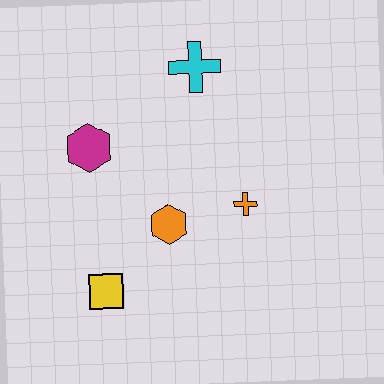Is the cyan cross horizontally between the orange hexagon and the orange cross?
Yes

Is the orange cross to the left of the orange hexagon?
No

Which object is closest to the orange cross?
The orange hexagon is closest to the orange cross.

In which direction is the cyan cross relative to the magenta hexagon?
The cyan cross is to the right of the magenta hexagon.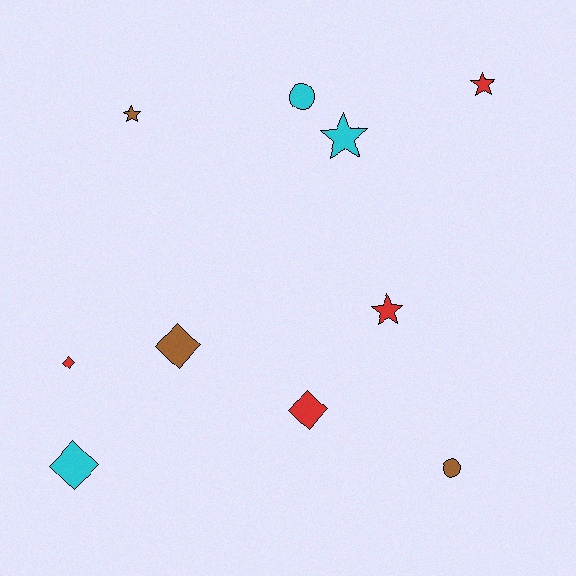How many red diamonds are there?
There are 2 red diamonds.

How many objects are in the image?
There are 10 objects.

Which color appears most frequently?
Red, with 4 objects.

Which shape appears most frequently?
Star, with 4 objects.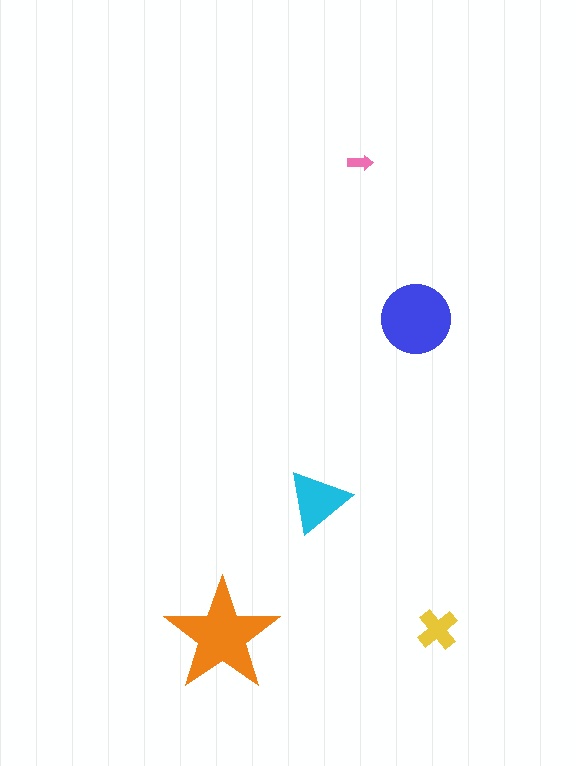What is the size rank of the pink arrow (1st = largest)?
5th.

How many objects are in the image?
There are 5 objects in the image.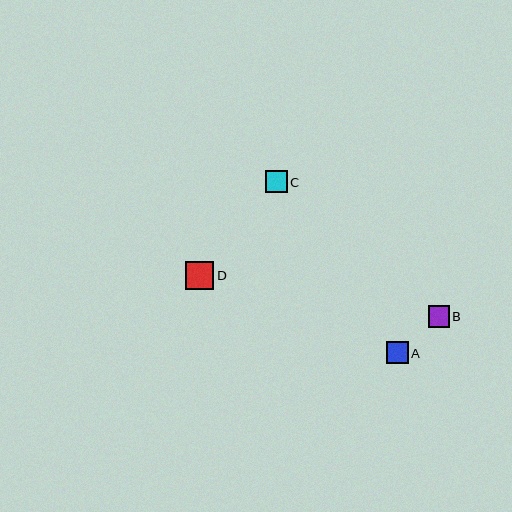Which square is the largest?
Square D is the largest with a size of approximately 28 pixels.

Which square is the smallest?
Square B is the smallest with a size of approximately 21 pixels.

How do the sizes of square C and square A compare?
Square C and square A are approximately the same size.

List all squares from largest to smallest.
From largest to smallest: D, C, A, B.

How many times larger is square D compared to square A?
Square D is approximately 1.3 times the size of square A.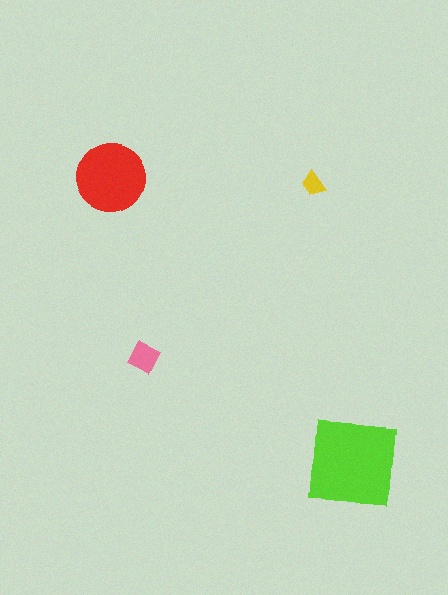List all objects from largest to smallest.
The lime square, the red circle, the pink diamond, the yellow trapezoid.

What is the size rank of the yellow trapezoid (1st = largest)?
4th.